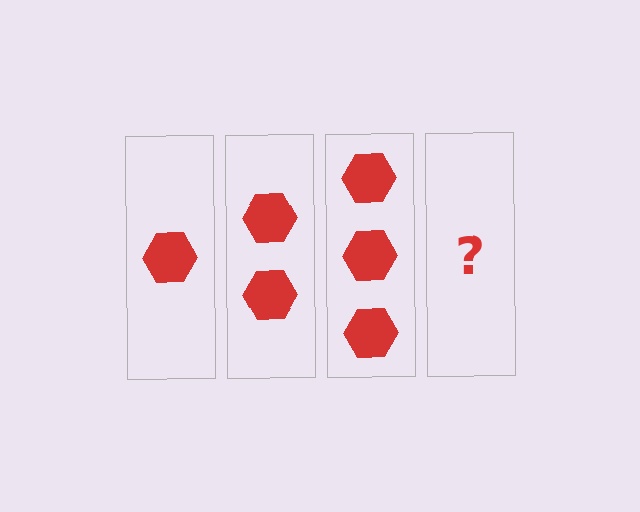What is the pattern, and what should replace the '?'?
The pattern is that each step adds one more hexagon. The '?' should be 4 hexagons.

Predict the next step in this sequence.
The next step is 4 hexagons.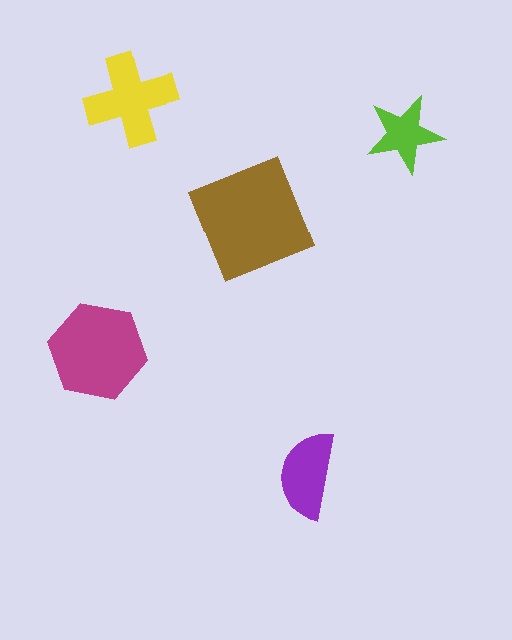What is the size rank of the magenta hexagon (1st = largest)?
2nd.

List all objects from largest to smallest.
The brown square, the magenta hexagon, the yellow cross, the purple semicircle, the lime star.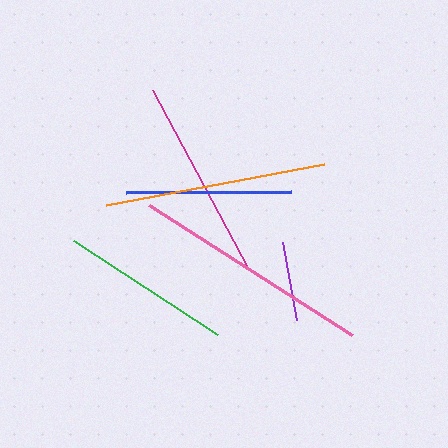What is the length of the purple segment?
The purple segment is approximately 79 pixels long.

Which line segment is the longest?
The pink line is the longest at approximately 241 pixels.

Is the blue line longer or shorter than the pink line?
The pink line is longer than the blue line.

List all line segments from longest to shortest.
From longest to shortest: pink, orange, magenta, green, blue, purple.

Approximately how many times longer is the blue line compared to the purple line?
The blue line is approximately 2.1 times the length of the purple line.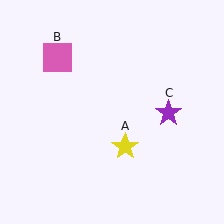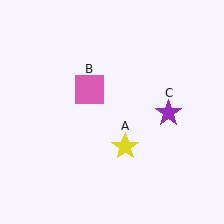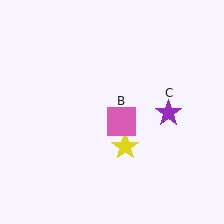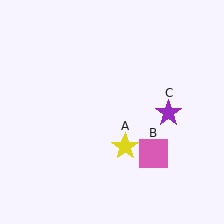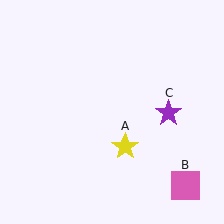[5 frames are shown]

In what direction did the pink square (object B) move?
The pink square (object B) moved down and to the right.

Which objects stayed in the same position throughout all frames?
Yellow star (object A) and purple star (object C) remained stationary.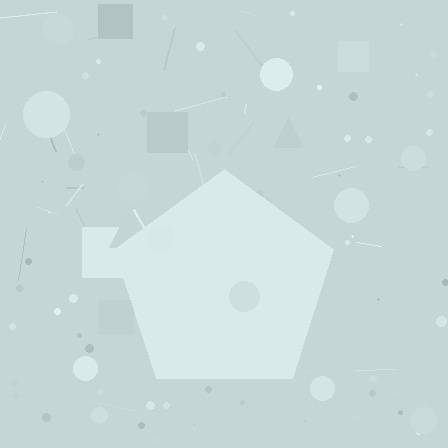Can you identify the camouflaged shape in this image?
The camouflaged shape is a pentagon.